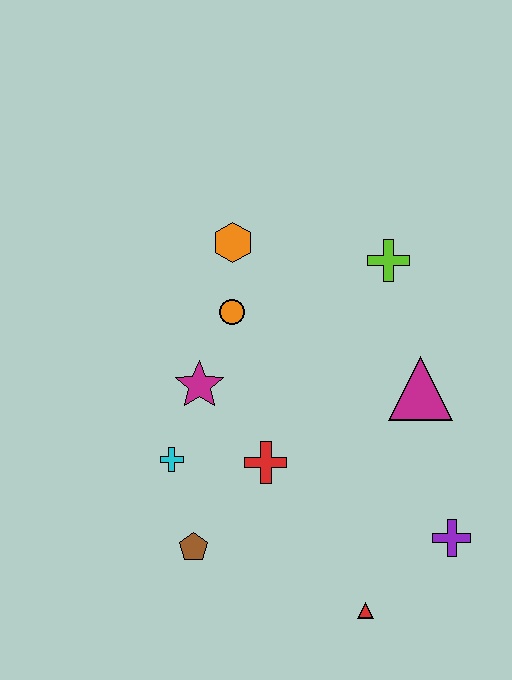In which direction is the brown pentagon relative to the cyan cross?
The brown pentagon is below the cyan cross.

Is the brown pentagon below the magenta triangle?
Yes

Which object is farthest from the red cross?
The lime cross is farthest from the red cross.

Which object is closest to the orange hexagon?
The orange circle is closest to the orange hexagon.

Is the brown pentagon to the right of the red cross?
No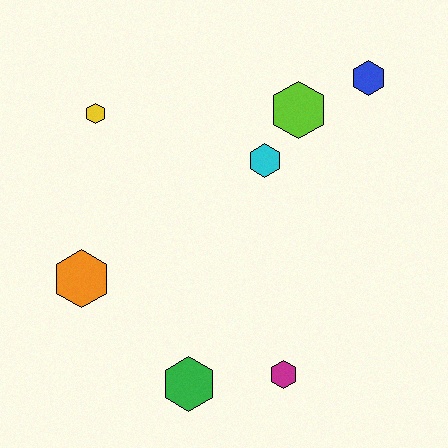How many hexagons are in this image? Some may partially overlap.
There are 7 hexagons.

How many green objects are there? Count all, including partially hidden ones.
There is 1 green object.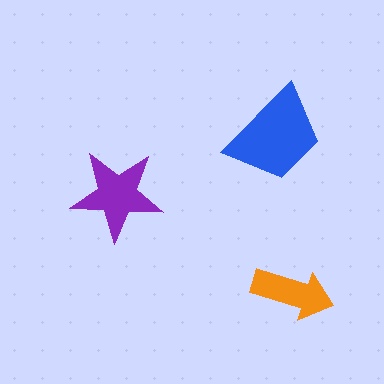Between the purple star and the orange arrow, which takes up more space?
The purple star.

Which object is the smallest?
The orange arrow.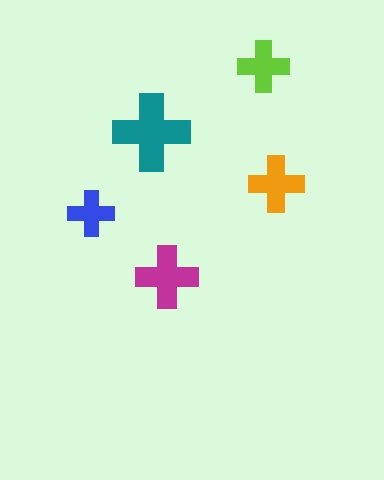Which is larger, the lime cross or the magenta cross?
The magenta one.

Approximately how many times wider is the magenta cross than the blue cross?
About 1.5 times wider.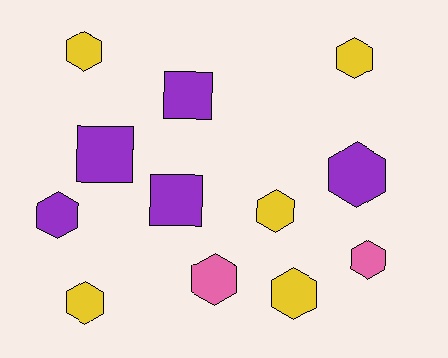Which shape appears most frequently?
Hexagon, with 9 objects.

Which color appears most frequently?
Purple, with 5 objects.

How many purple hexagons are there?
There are 2 purple hexagons.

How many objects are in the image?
There are 12 objects.